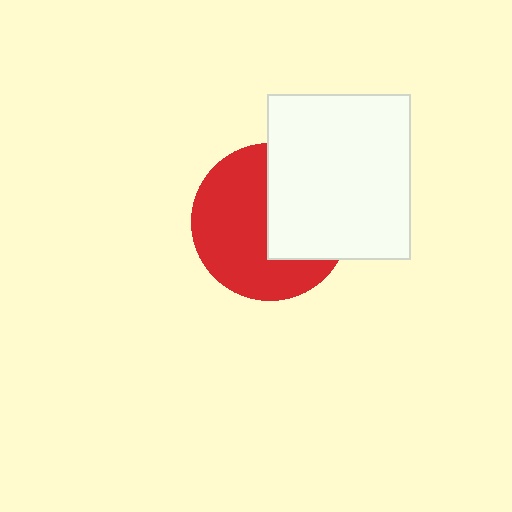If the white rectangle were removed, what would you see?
You would see the complete red circle.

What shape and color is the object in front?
The object in front is a white rectangle.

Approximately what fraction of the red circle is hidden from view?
Roughly 41% of the red circle is hidden behind the white rectangle.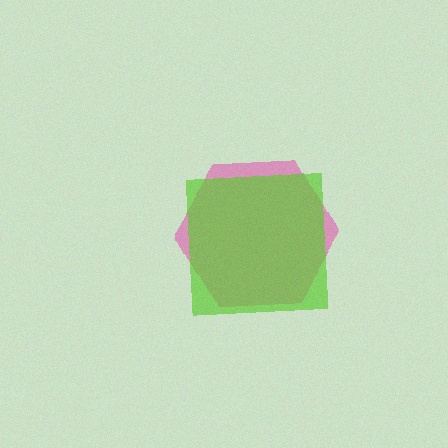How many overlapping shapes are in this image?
There are 2 overlapping shapes in the image.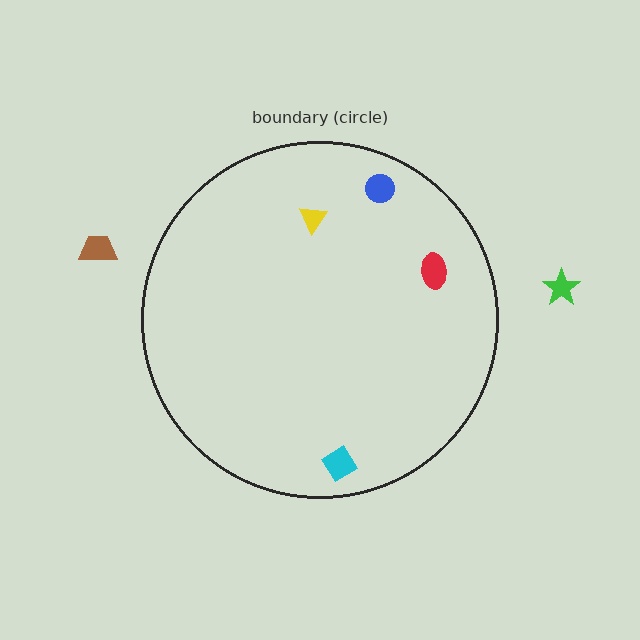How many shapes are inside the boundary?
4 inside, 2 outside.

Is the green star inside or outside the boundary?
Outside.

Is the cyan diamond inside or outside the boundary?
Inside.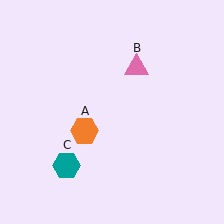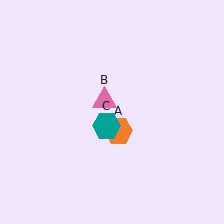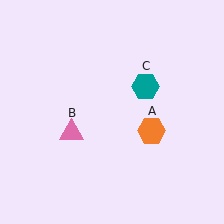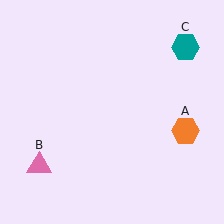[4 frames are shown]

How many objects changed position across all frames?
3 objects changed position: orange hexagon (object A), pink triangle (object B), teal hexagon (object C).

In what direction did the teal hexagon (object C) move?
The teal hexagon (object C) moved up and to the right.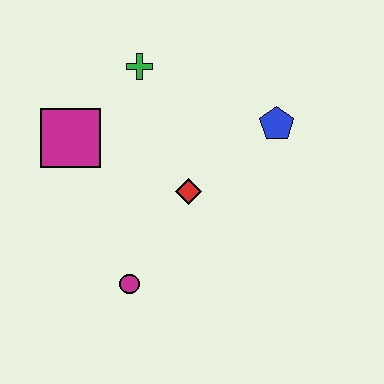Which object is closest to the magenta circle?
The red diamond is closest to the magenta circle.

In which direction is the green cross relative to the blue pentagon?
The green cross is to the left of the blue pentagon.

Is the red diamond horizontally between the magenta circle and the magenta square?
No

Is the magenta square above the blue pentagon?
No